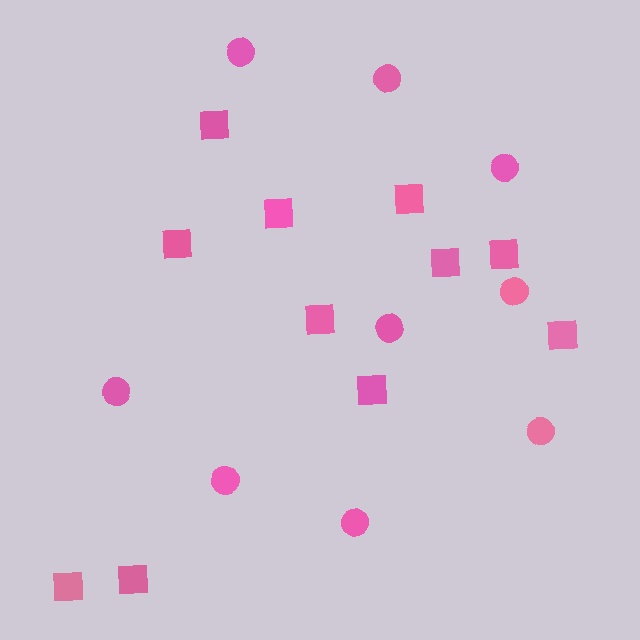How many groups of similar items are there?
There are 2 groups: one group of circles (9) and one group of squares (11).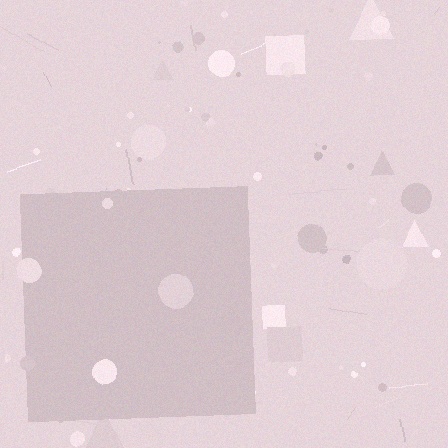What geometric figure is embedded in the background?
A square is embedded in the background.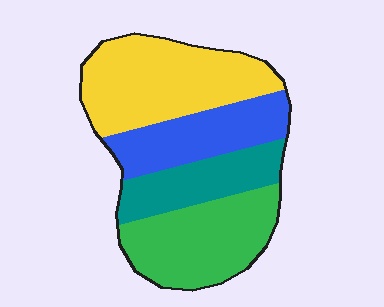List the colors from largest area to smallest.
From largest to smallest: yellow, green, blue, teal.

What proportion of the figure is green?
Green covers 28% of the figure.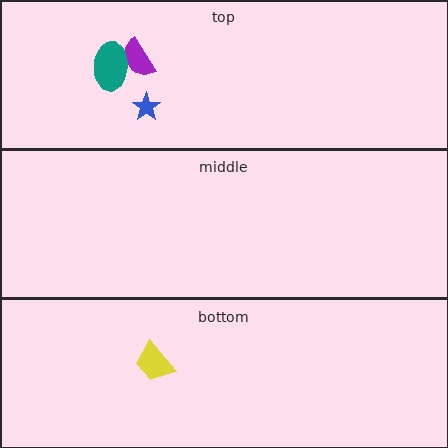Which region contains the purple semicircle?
The top region.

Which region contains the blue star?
The top region.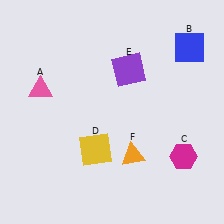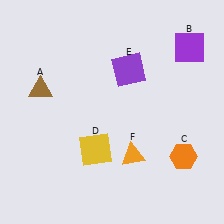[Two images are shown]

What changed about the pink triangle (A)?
In Image 1, A is pink. In Image 2, it changed to brown.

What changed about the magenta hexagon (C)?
In Image 1, C is magenta. In Image 2, it changed to orange.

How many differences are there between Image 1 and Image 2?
There are 3 differences between the two images.